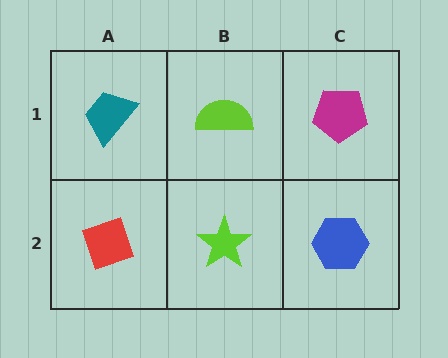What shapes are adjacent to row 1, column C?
A blue hexagon (row 2, column C), a lime semicircle (row 1, column B).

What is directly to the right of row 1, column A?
A lime semicircle.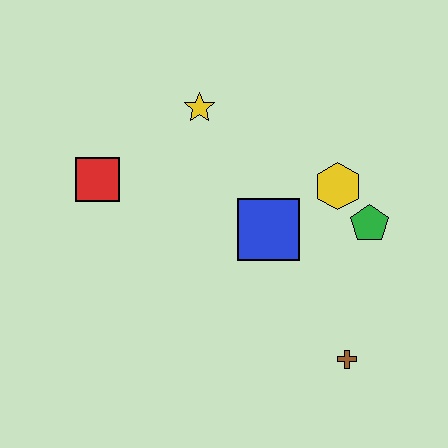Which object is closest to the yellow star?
The red square is closest to the yellow star.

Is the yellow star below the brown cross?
No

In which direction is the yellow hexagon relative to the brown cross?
The yellow hexagon is above the brown cross.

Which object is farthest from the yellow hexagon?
The red square is farthest from the yellow hexagon.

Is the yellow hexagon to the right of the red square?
Yes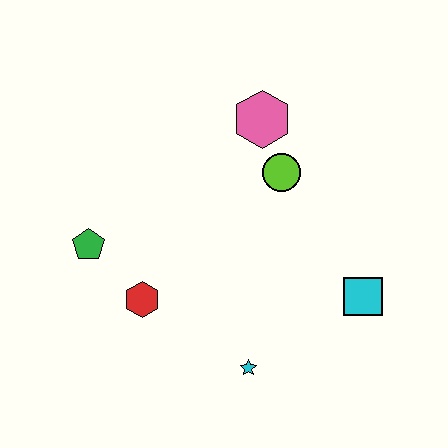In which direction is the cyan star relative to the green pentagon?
The cyan star is to the right of the green pentagon.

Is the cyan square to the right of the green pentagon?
Yes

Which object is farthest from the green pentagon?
The cyan square is farthest from the green pentagon.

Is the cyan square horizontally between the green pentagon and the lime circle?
No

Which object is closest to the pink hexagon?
The lime circle is closest to the pink hexagon.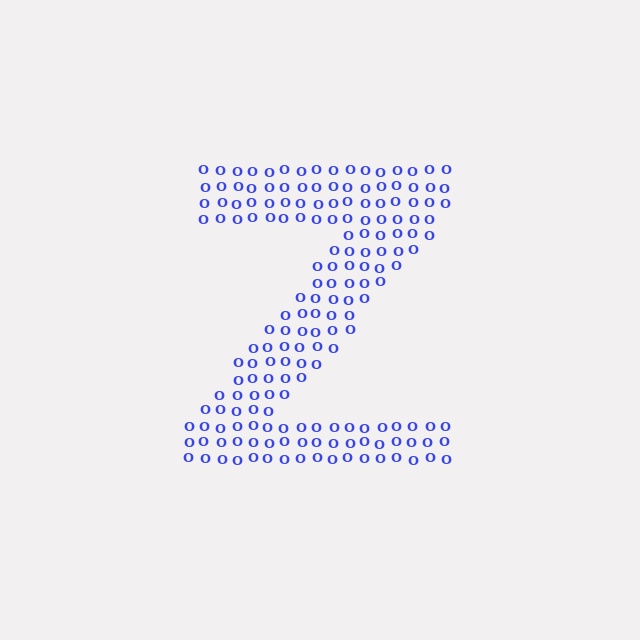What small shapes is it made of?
It is made of small letter O's.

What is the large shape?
The large shape is the letter Z.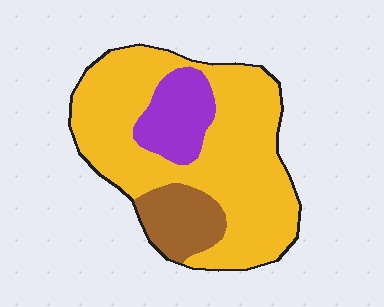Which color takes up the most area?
Yellow, at roughly 70%.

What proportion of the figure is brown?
Brown takes up less than a sixth of the figure.